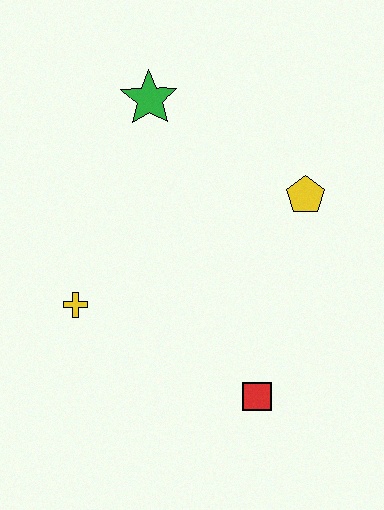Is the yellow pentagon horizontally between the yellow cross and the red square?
No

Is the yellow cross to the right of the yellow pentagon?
No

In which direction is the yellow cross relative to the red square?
The yellow cross is to the left of the red square.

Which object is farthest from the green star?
The red square is farthest from the green star.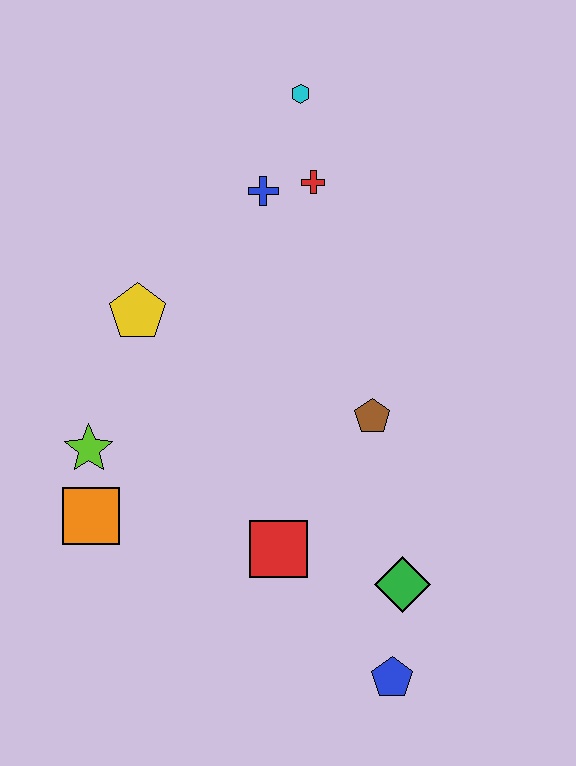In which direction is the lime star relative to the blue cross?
The lime star is below the blue cross.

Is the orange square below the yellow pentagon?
Yes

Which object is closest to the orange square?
The lime star is closest to the orange square.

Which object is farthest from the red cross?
The blue pentagon is farthest from the red cross.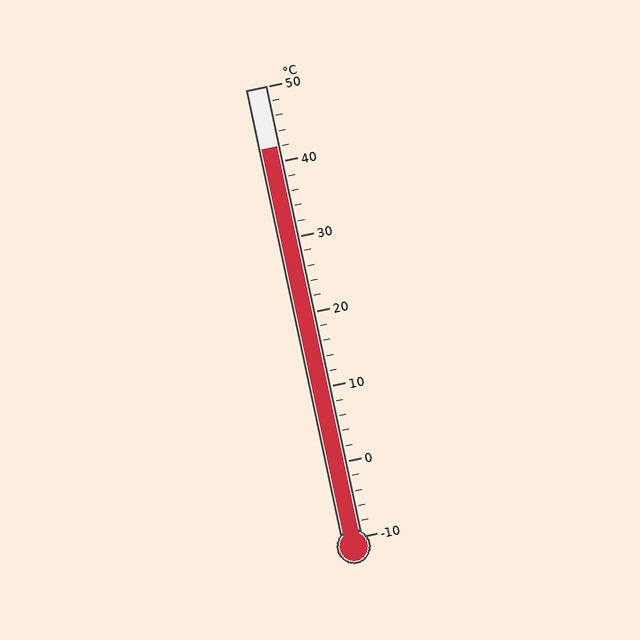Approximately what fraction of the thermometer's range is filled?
The thermometer is filled to approximately 85% of its range.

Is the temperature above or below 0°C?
The temperature is above 0°C.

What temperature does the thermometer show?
The thermometer shows approximately 42°C.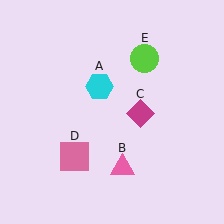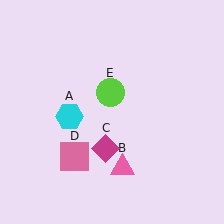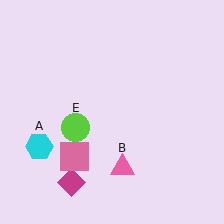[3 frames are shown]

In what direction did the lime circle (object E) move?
The lime circle (object E) moved down and to the left.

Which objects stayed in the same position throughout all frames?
Pink triangle (object B) and pink square (object D) remained stationary.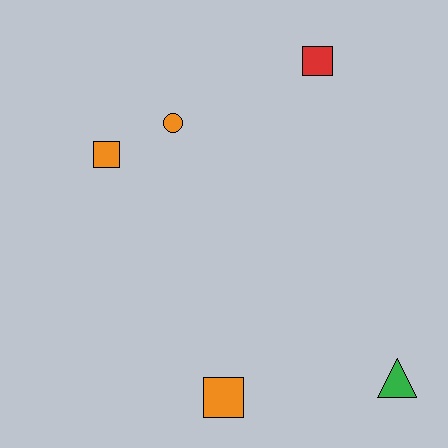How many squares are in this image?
There are 3 squares.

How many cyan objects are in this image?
There are no cyan objects.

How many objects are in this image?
There are 5 objects.